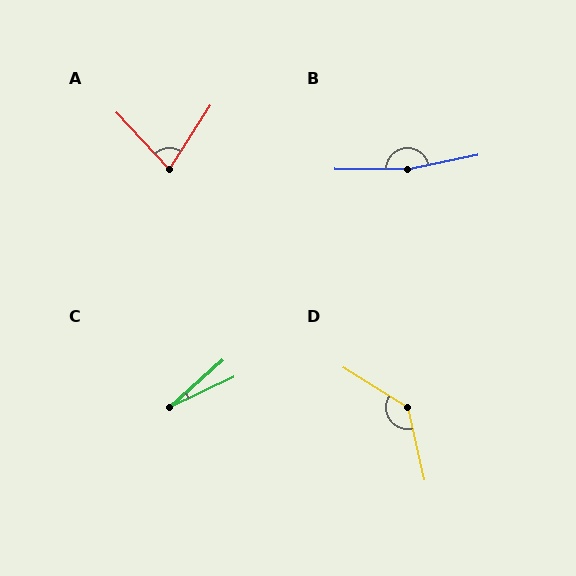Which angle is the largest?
B, at approximately 167 degrees.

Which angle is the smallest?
C, at approximately 16 degrees.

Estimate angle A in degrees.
Approximately 75 degrees.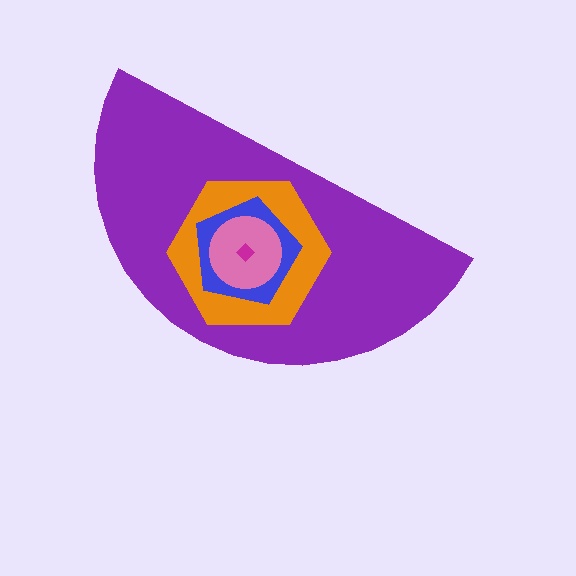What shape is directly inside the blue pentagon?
The pink circle.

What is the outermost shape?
The purple semicircle.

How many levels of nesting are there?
5.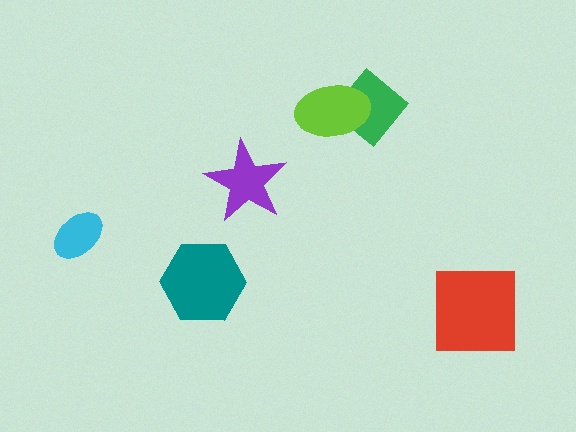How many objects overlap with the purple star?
0 objects overlap with the purple star.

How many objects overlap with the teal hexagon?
0 objects overlap with the teal hexagon.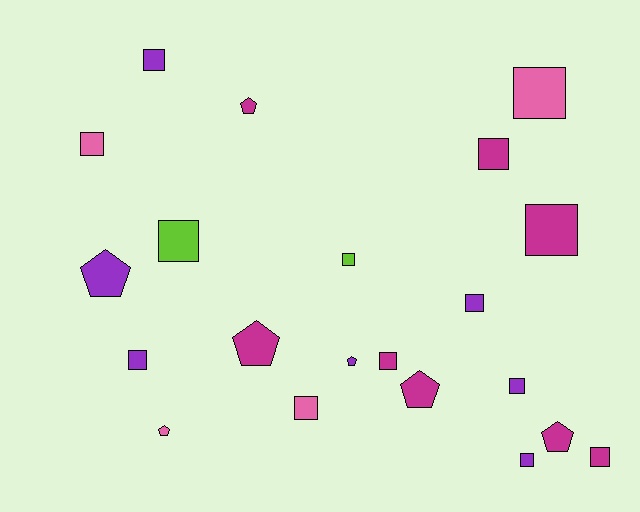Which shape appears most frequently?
Square, with 14 objects.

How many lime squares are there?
There are 2 lime squares.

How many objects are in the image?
There are 21 objects.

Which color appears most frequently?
Magenta, with 8 objects.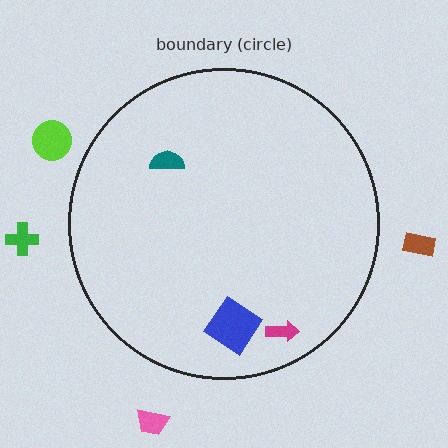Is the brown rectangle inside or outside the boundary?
Outside.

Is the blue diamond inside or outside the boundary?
Inside.